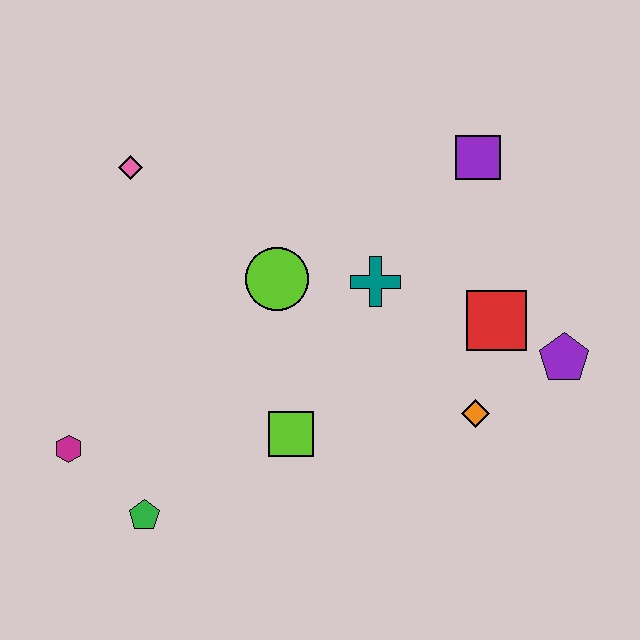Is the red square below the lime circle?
Yes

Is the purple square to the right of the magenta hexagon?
Yes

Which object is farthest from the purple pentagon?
The magenta hexagon is farthest from the purple pentagon.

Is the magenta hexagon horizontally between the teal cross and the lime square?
No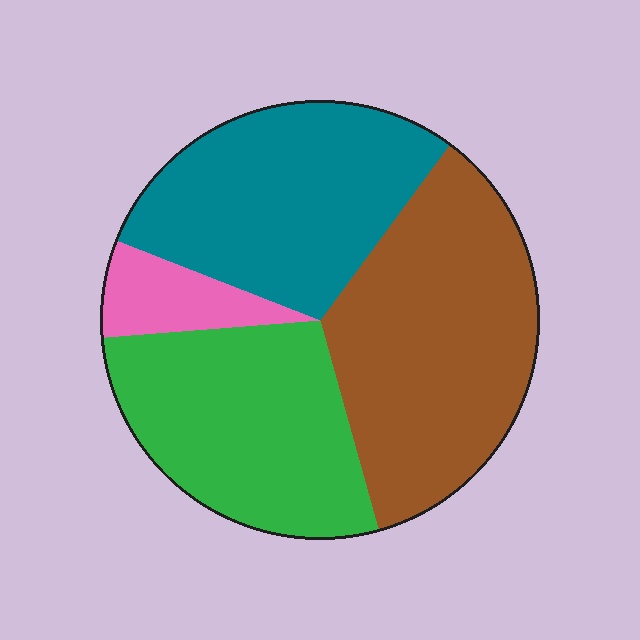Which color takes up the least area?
Pink, at roughly 5%.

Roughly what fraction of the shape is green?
Green covers about 30% of the shape.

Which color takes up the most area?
Brown, at roughly 35%.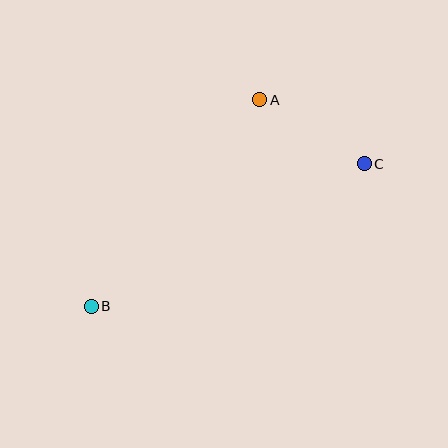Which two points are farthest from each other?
Points B and C are farthest from each other.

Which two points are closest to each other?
Points A and C are closest to each other.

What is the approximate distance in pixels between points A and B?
The distance between A and B is approximately 266 pixels.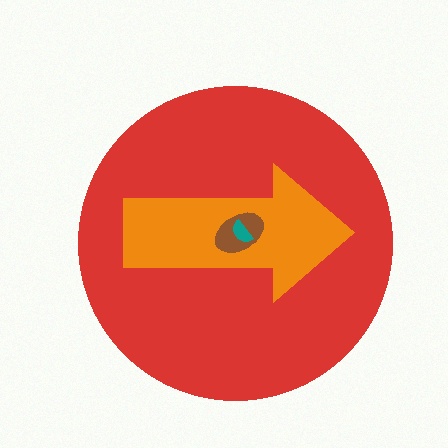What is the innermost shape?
The teal semicircle.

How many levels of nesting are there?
4.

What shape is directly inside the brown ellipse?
The teal semicircle.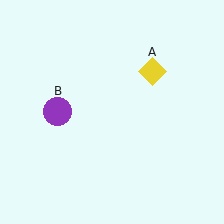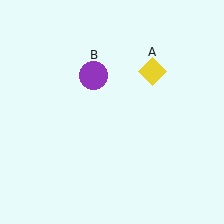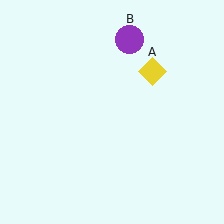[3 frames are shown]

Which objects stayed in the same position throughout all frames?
Yellow diamond (object A) remained stationary.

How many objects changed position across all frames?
1 object changed position: purple circle (object B).